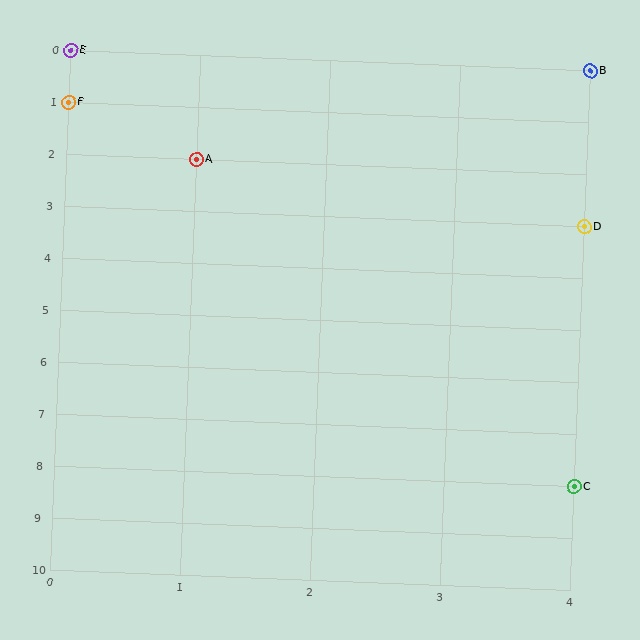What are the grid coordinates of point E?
Point E is at grid coordinates (0, 0).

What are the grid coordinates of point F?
Point F is at grid coordinates (0, 1).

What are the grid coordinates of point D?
Point D is at grid coordinates (4, 3).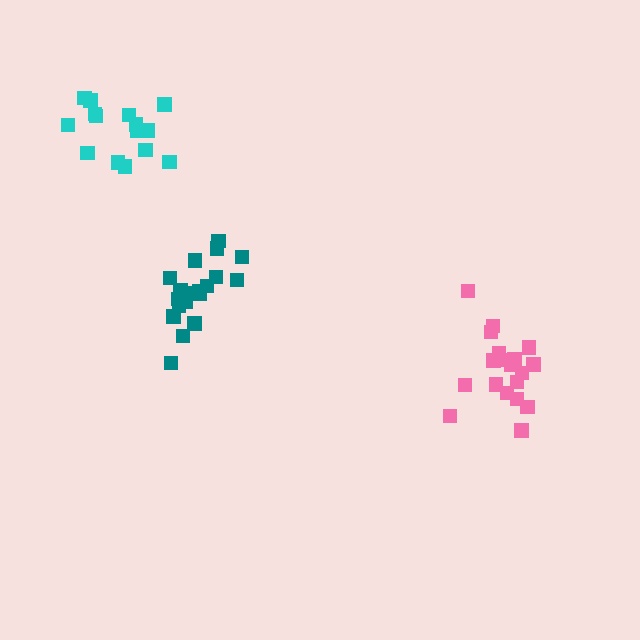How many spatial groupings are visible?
There are 3 spatial groupings.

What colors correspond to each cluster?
The clusters are colored: pink, teal, cyan.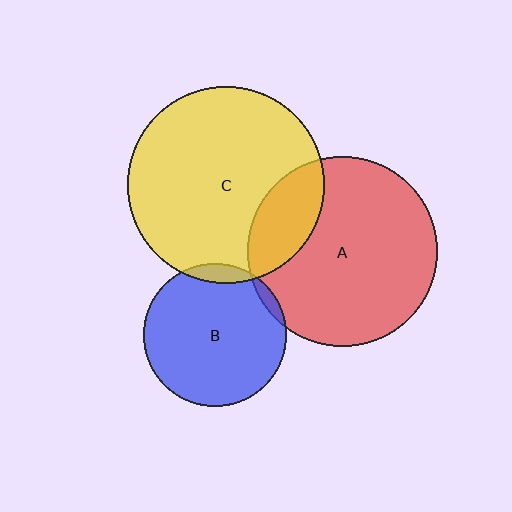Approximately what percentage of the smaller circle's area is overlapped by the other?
Approximately 20%.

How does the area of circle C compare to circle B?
Approximately 1.9 times.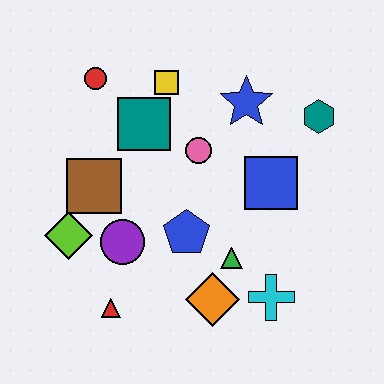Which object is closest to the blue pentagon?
The green triangle is closest to the blue pentagon.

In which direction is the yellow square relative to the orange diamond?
The yellow square is above the orange diamond.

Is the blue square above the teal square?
No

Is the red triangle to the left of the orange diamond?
Yes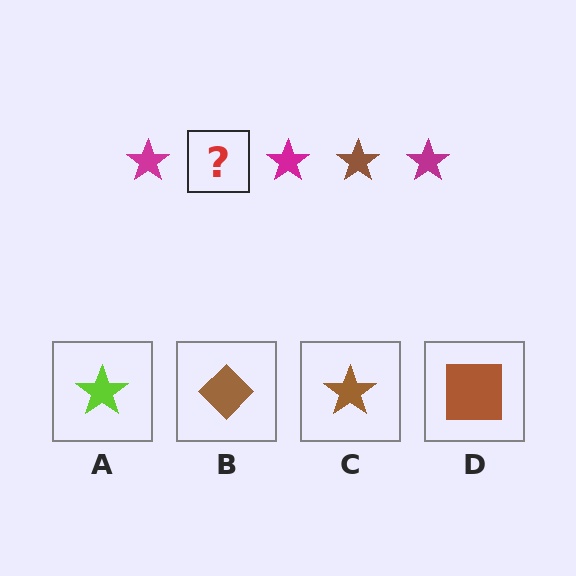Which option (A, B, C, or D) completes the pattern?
C.